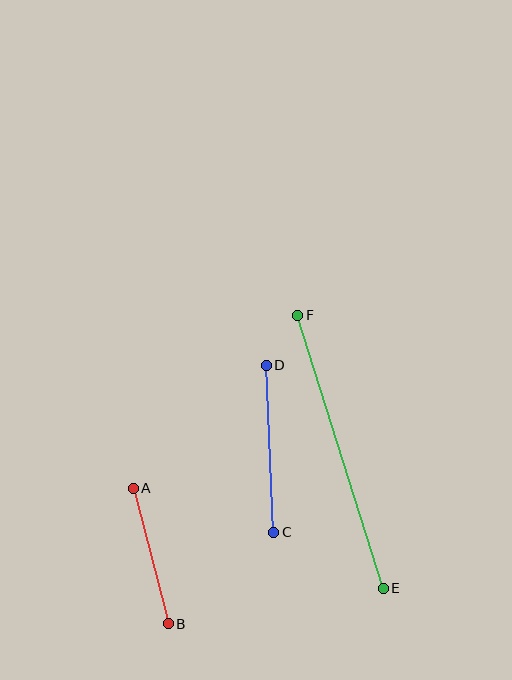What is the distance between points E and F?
The distance is approximately 286 pixels.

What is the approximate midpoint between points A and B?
The midpoint is at approximately (151, 556) pixels.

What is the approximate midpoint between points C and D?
The midpoint is at approximately (270, 449) pixels.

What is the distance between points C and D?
The distance is approximately 167 pixels.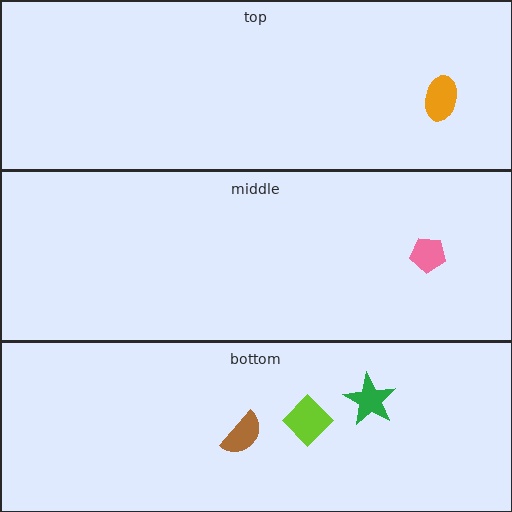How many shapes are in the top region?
1.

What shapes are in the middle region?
The pink pentagon.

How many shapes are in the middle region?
1.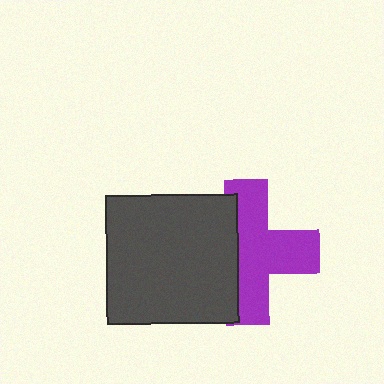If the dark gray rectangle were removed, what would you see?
You would see the complete purple cross.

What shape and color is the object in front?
The object in front is a dark gray rectangle.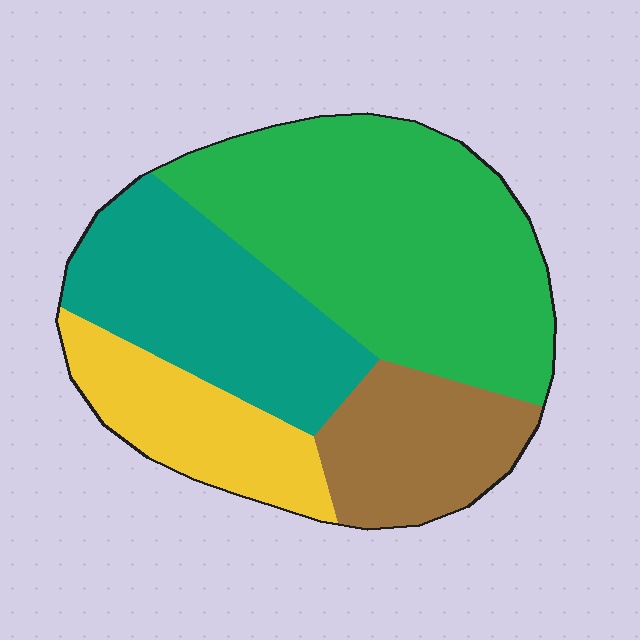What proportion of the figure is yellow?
Yellow takes up less than a quarter of the figure.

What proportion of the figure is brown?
Brown takes up about one sixth (1/6) of the figure.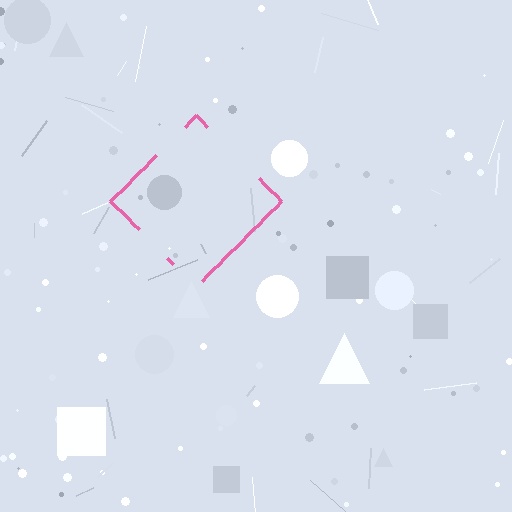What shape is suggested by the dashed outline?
The dashed outline suggests a diamond.